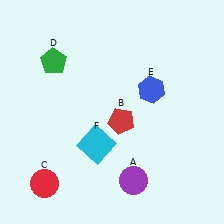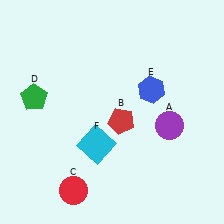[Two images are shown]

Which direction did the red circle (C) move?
The red circle (C) moved right.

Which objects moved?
The objects that moved are: the purple circle (A), the red circle (C), the green pentagon (D).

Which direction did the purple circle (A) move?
The purple circle (A) moved up.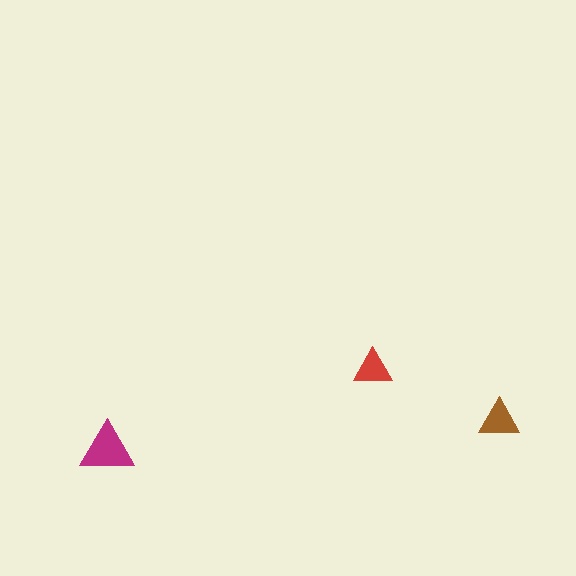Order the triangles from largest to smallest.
the magenta one, the brown one, the red one.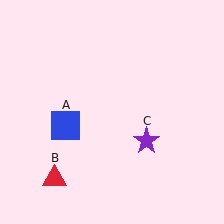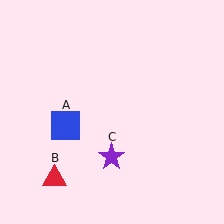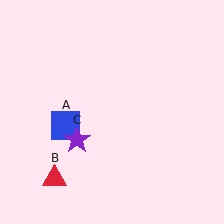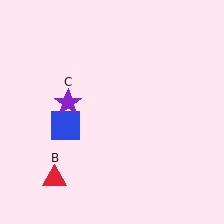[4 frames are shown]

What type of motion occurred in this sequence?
The purple star (object C) rotated clockwise around the center of the scene.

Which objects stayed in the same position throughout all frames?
Blue square (object A) and red triangle (object B) remained stationary.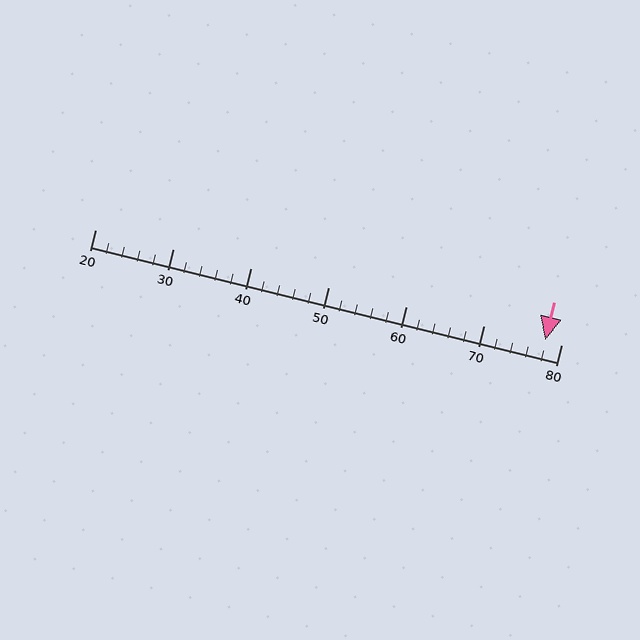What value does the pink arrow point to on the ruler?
The pink arrow points to approximately 78.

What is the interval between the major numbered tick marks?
The major tick marks are spaced 10 units apart.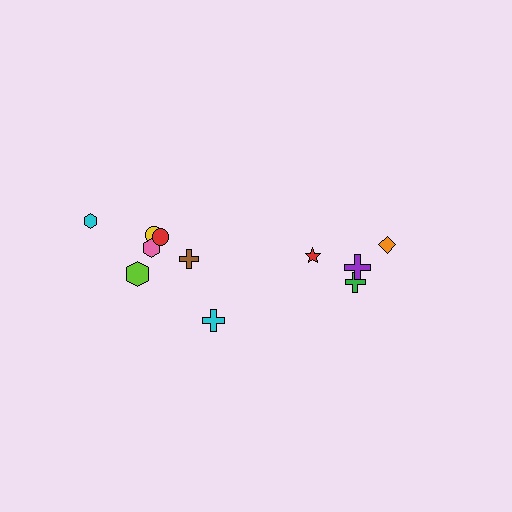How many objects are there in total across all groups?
There are 11 objects.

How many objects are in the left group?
There are 7 objects.